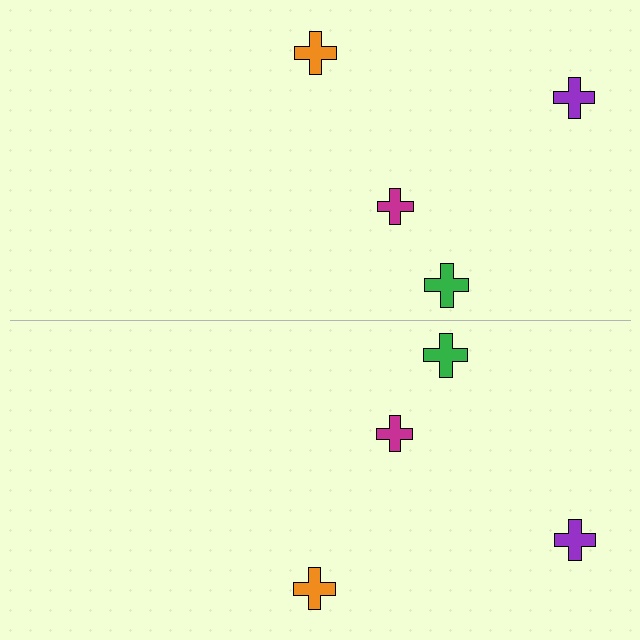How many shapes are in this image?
There are 8 shapes in this image.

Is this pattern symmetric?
Yes, this pattern has bilateral (reflection) symmetry.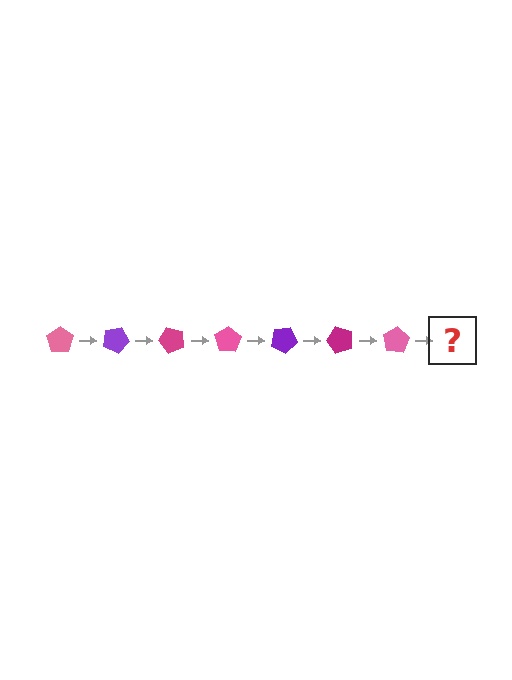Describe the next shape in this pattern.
It should be a purple pentagon, rotated 175 degrees from the start.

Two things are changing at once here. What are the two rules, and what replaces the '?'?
The two rules are that it rotates 25 degrees each step and the color cycles through pink, purple, and magenta. The '?' should be a purple pentagon, rotated 175 degrees from the start.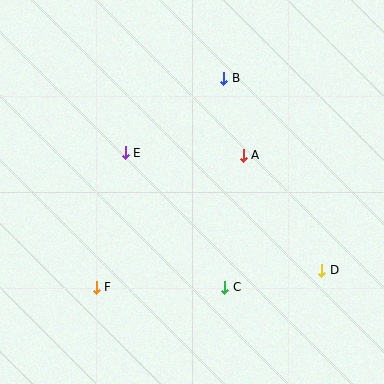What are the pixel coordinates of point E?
Point E is at (125, 153).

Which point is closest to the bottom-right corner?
Point D is closest to the bottom-right corner.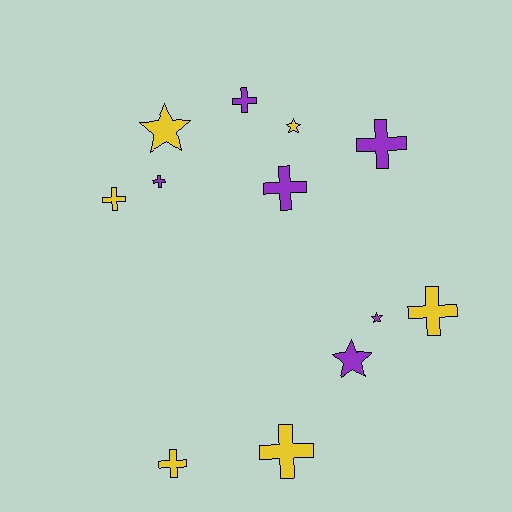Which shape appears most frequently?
Cross, with 8 objects.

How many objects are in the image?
There are 12 objects.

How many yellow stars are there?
There are 2 yellow stars.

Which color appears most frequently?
Yellow, with 6 objects.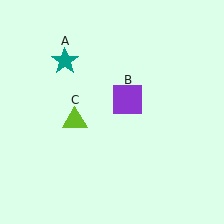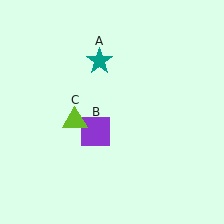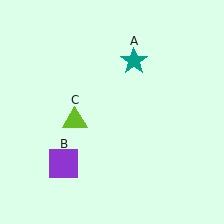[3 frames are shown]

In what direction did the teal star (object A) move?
The teal star (object A) moved right.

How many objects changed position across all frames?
2 objects changed position: teal star (object A), purple square (object B).